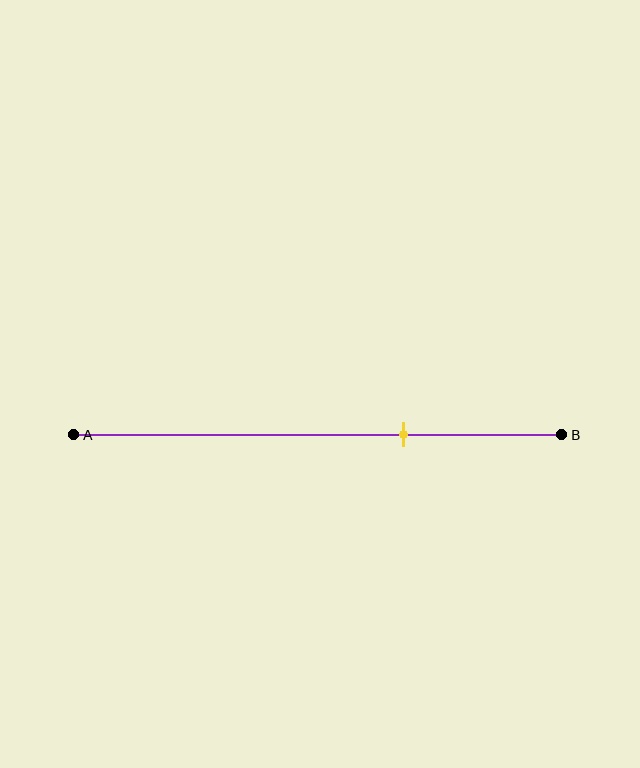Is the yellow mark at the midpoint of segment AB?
No, the mark is at about 65% from A, not at the 50% midpoint.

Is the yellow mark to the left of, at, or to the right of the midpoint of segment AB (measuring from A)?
The yellow mark is to the right of the midpoint of segment AB.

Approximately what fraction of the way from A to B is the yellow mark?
The yellow mark is approximately 65% of the way from A to B.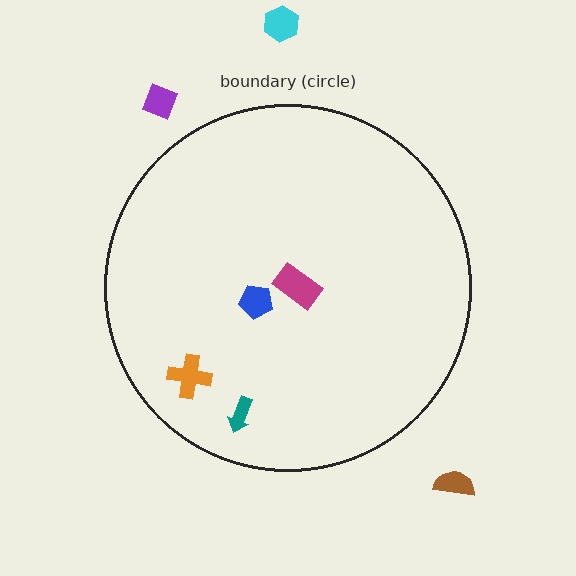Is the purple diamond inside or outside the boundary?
Outside.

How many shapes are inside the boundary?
4 inside, 3 outside.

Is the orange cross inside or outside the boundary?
Inside.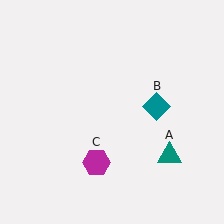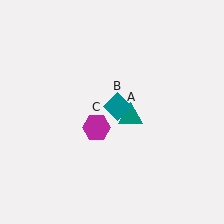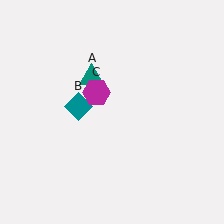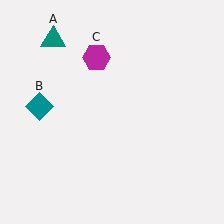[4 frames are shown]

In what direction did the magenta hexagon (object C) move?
The magenta hexagon (object C) moved up.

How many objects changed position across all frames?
3 objects changed position: teal triangle (object A), teal diamond (object B), magenta hexagon (object C).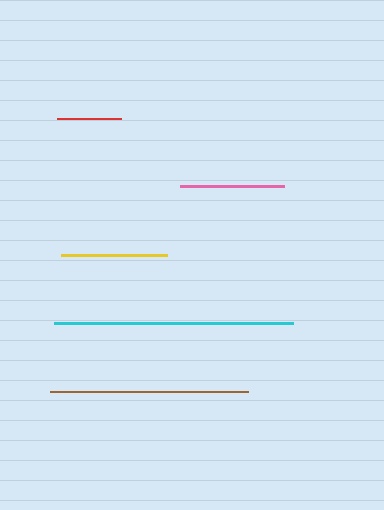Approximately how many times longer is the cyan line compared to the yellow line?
The cyan line is approximately 2.3 times the length of the yellow line.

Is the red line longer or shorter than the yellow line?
The yellow line is longer than the red line.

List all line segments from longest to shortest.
From longest to shortest: cyan, brown, yellow, pink, red.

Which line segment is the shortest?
The red line is the shortest at approximately 64 pixels.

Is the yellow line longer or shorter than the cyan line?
The cyan line is longer than the yellow line.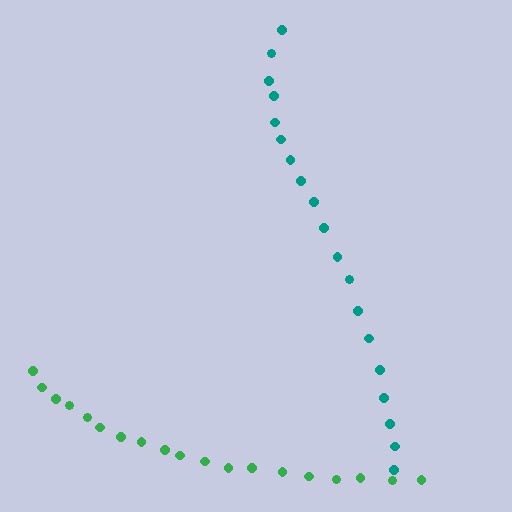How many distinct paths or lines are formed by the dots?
There are 2 distinct paths.